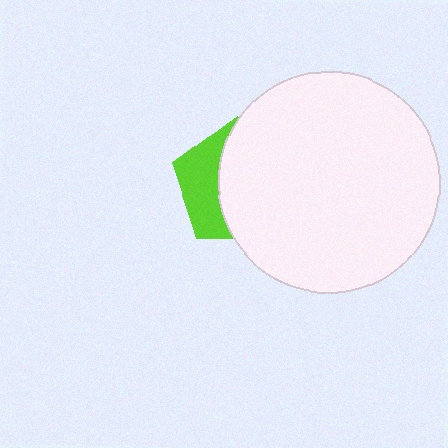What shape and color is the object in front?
The object in front is a white circle.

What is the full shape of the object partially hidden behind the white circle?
The partially hidden object is a lime pentagon.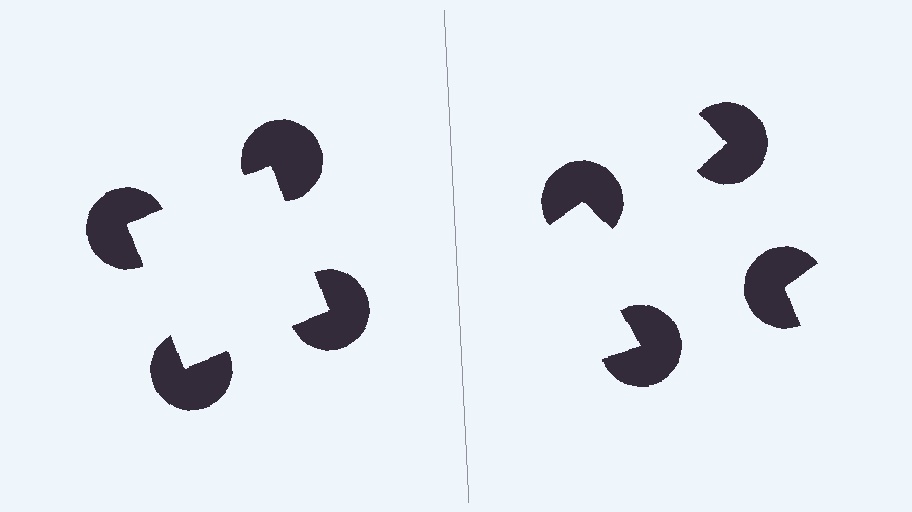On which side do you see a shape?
An illusory square appears on the left side. On the right side the wedge cuts are rotated, so no coherent shape forms.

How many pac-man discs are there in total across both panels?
8 — 4 on each side.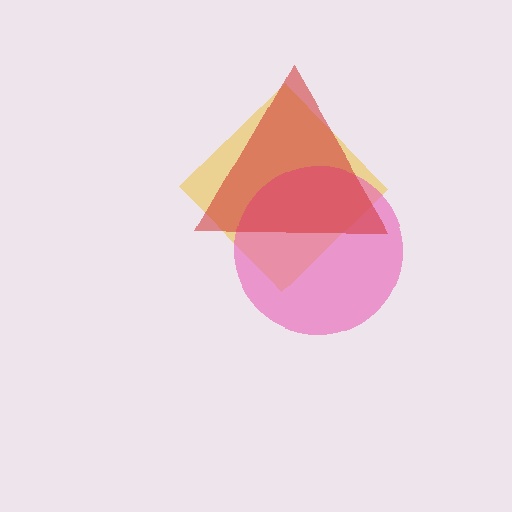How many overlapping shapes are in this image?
There are 3 overlapping shapes in the image.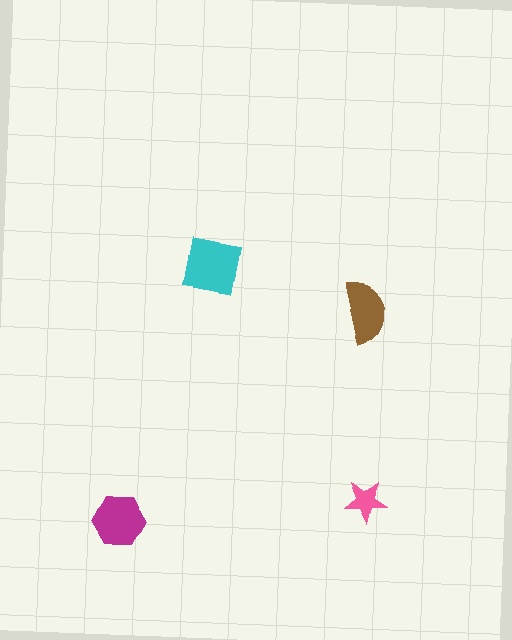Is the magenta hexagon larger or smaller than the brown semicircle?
Larger.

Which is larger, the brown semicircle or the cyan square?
The cyan square.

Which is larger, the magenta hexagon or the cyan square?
The cyan square.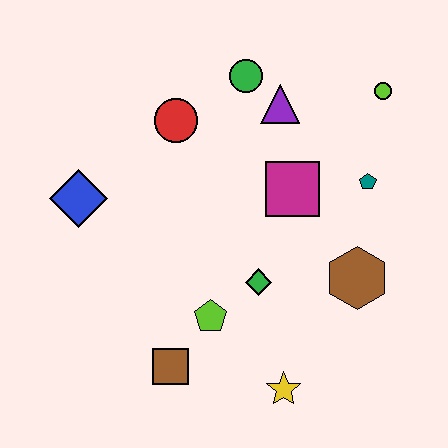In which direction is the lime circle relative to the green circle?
The lime circle is to the right of the green circle.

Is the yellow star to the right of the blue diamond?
Yes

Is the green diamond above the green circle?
No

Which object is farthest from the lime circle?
The brown square is farthest from the lime circle.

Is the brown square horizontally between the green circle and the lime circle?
No